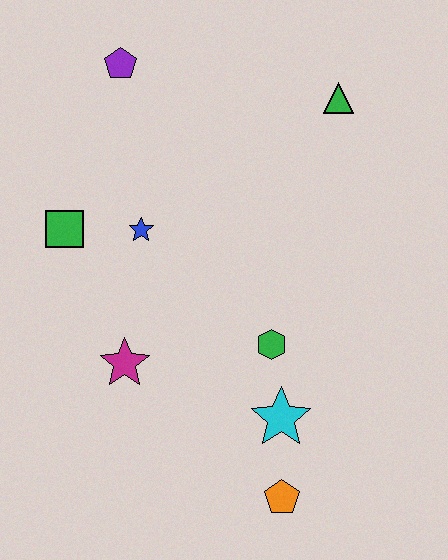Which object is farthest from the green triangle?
The orange pentagon is farthest from the green triangle.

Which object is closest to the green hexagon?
The cyan star is closest to the green hexagon.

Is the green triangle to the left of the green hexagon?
No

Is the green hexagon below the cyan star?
No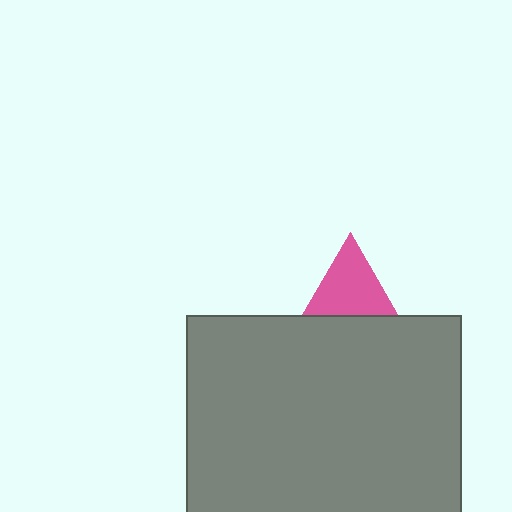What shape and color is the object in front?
The object in front is a gray rectangle.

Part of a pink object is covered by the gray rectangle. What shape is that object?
It is a triangle.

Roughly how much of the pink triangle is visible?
About half of it is visible (roughly 52%).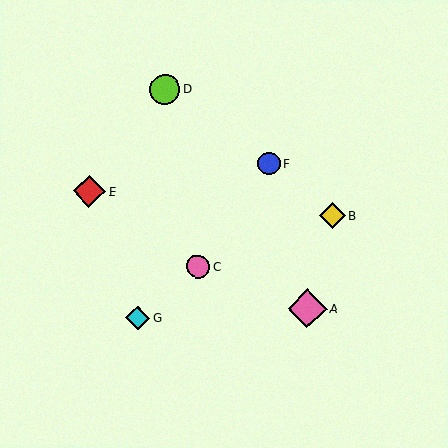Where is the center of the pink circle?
The center of the pink circle is at (198, 267).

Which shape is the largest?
The pink diamond (labeled A) is the largest.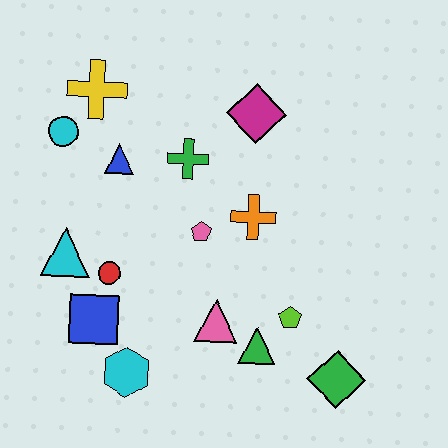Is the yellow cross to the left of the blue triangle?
Yes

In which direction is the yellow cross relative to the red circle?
The yellow cross is above the red circle.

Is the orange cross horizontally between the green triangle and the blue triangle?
Yes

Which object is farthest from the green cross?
The green diamond is farthest from the green cross.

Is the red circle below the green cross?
Yes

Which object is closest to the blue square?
The red circle is closest to the blue square.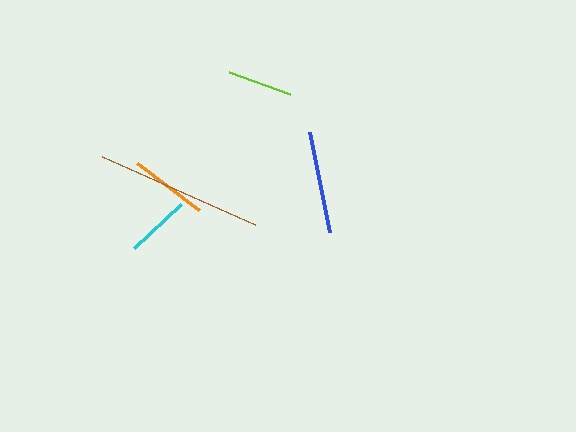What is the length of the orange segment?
The orange segment is approximately 77 pixels long.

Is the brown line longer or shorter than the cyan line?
The brown line is longer than the cyan line.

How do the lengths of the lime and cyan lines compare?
The lime and cyan lines are approximately the same length.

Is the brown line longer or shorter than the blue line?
The brown line is longer than the blue line.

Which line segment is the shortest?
The cyan line is the shortest at approximately 64 pixels.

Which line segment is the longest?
The brown line is the longest at approximately 168 pixels.